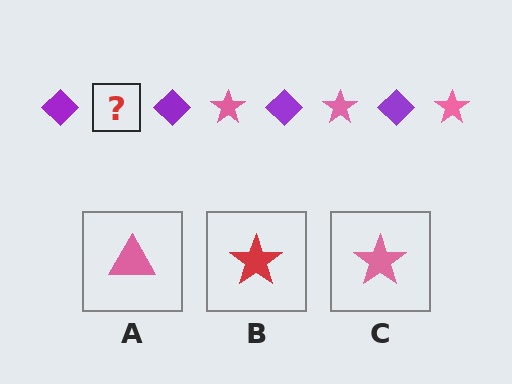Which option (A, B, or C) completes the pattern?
C.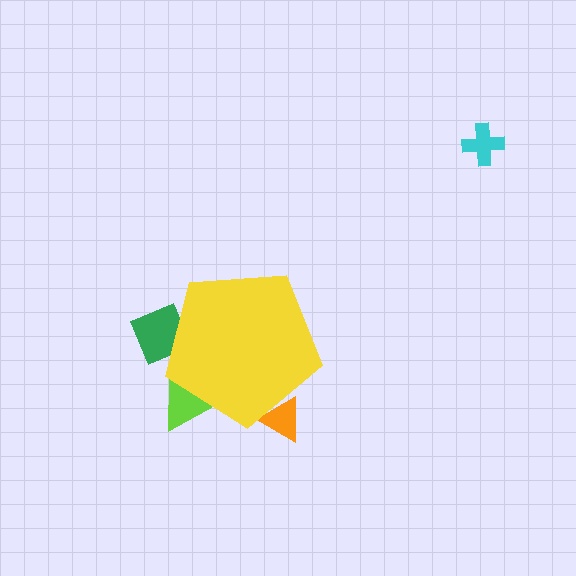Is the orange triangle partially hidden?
Yes, the orange triangle is partially hidden behind the yellow pentagon.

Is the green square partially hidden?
Yes, the green square is partially hidden behind the yellow pentagon.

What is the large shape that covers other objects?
A yellow pentagon.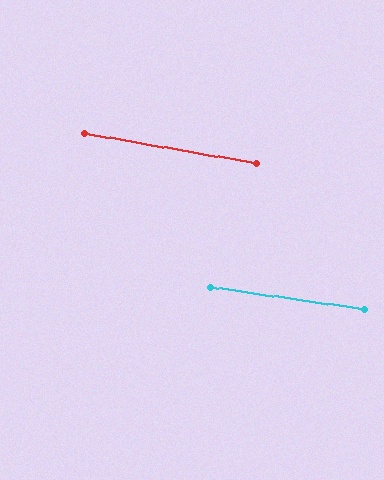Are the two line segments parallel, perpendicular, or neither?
Parallel — their directions differ by only 1.6°.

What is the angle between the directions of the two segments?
Approximately 2 degrees.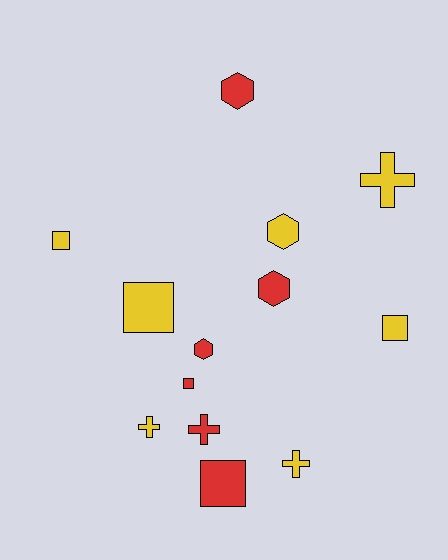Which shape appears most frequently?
Square, with 5 objects.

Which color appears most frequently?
Yellow, with 7 objects.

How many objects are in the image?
There are 13 objects.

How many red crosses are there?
There is 1 red cross.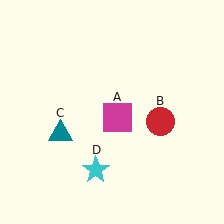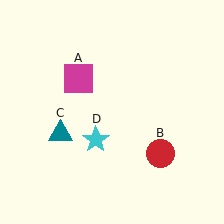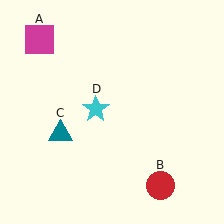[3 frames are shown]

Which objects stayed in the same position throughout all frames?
Teal triangle (object C) remained stationary.